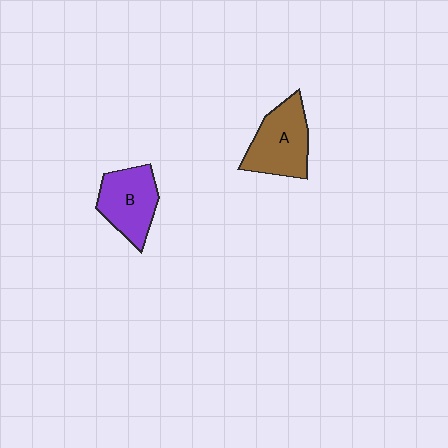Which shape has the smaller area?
Shape B (purple).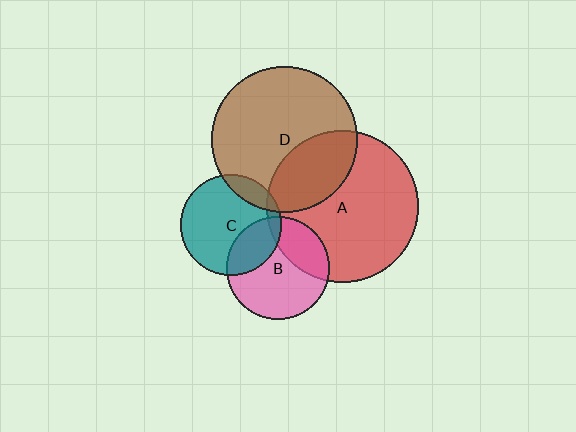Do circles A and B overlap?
Yes.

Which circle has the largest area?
Circle A (red).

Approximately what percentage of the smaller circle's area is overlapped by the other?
Approximately 30%.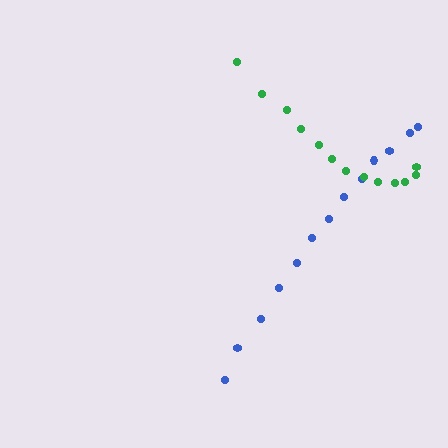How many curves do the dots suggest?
There are 2 distinct paths.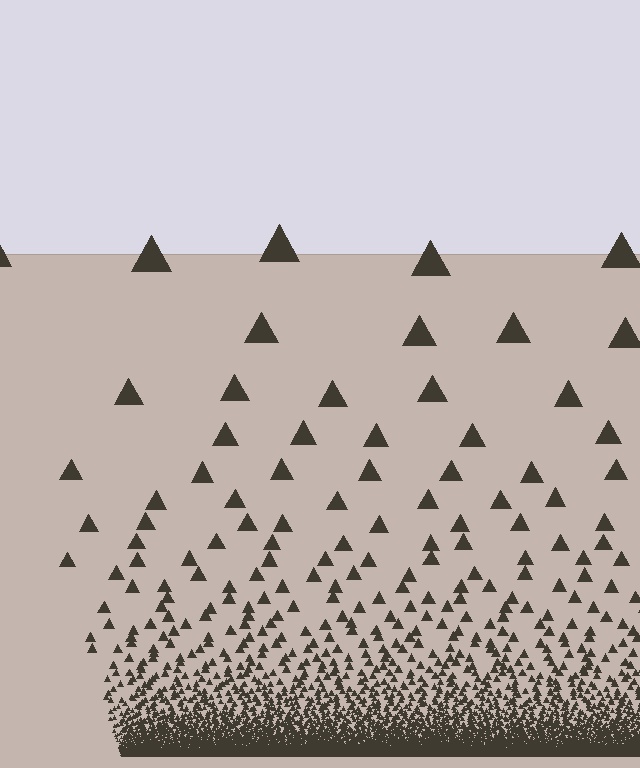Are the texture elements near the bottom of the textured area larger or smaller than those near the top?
Smaller. The gradient is inverted — elements near the bottom are smaller and denser.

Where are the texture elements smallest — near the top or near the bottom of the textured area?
Near the bottom.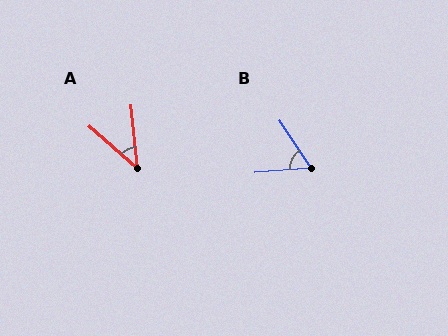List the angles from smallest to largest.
A (43°), B (60°).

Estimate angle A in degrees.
Approximately 43 degrees.